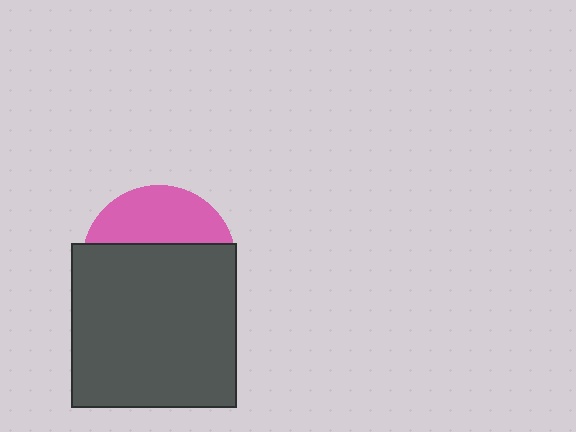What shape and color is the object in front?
The object in front is a dark gray square.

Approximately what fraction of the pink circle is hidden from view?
Roughly 65% of the pink circle is hidden behind the dark gray square.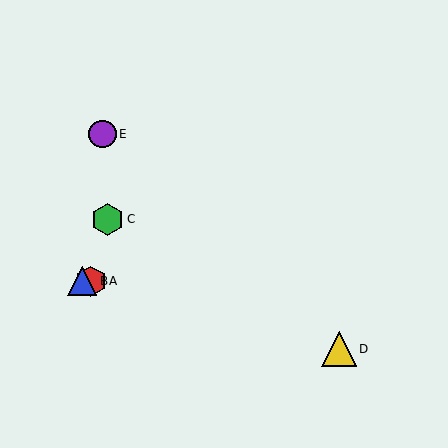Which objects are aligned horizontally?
Objects A, B are aligned horizontally.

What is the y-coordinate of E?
Object E is at y≈134.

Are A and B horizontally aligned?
Yes, both are at y≈281.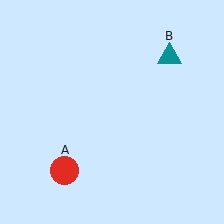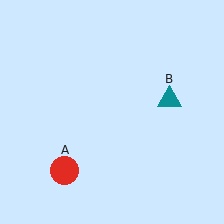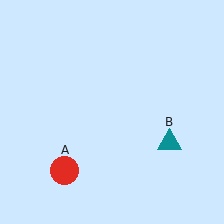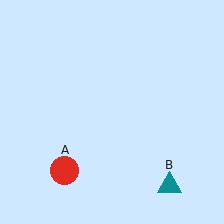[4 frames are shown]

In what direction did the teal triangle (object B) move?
The teal triangle (object B) moved down.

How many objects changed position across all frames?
1 object changed position: teal triangle (object B).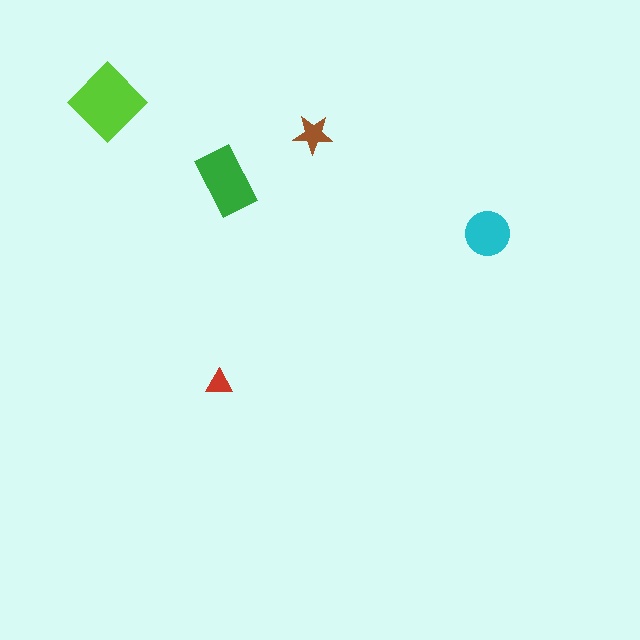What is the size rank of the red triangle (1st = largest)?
5th.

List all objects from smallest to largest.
The red triangle, the brown star, the cyan circle, the green rectangle, the lime diamond.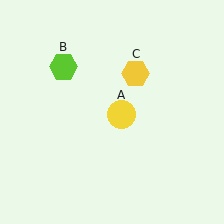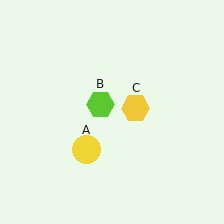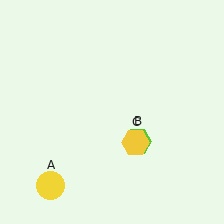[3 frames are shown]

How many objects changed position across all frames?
3 objects changed position: yellow circle (object A), lime hexagon (object B), yellow hexagon (object C).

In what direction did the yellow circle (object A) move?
The yellow circle (object A) moved down and to the left.